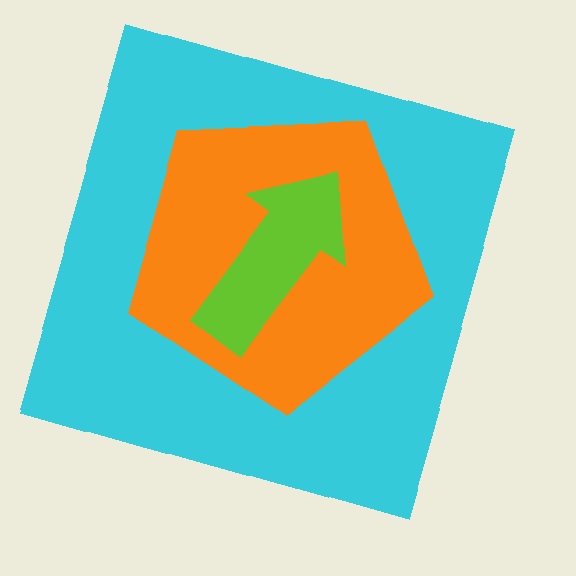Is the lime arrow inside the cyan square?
Yes.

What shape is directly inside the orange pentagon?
The lime arrow.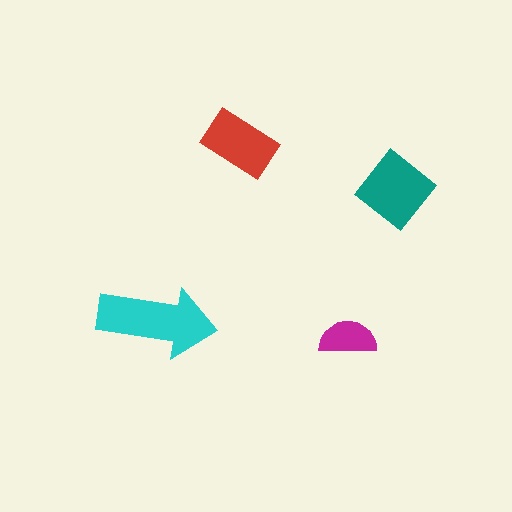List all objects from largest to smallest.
The cyan arrow, the teal diamond, the red rectangle, the magenta semicircle.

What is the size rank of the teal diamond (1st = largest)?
2nd.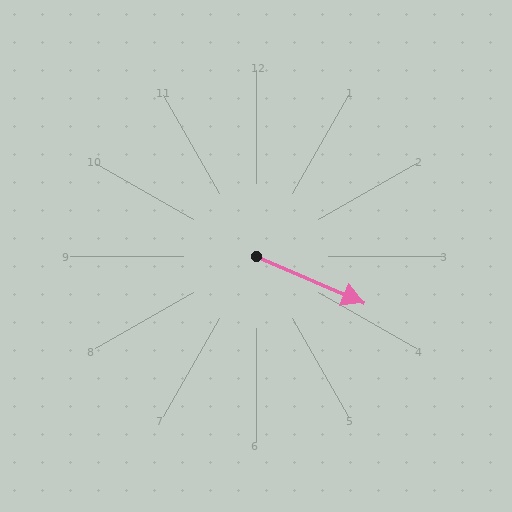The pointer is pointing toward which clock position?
Roughly 4 o'clock.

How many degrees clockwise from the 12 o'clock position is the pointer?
Approximately 114 degrees.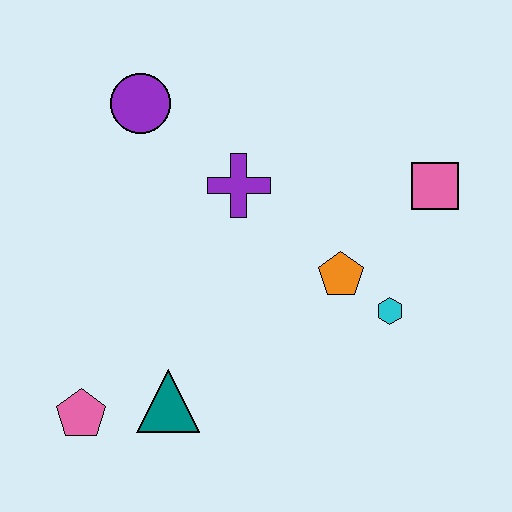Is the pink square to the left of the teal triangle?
No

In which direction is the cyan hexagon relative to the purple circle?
The cyan hexagon is to the right of the purple circle.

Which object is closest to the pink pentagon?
The teal triangle is closest to the pink pentagon.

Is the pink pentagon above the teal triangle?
No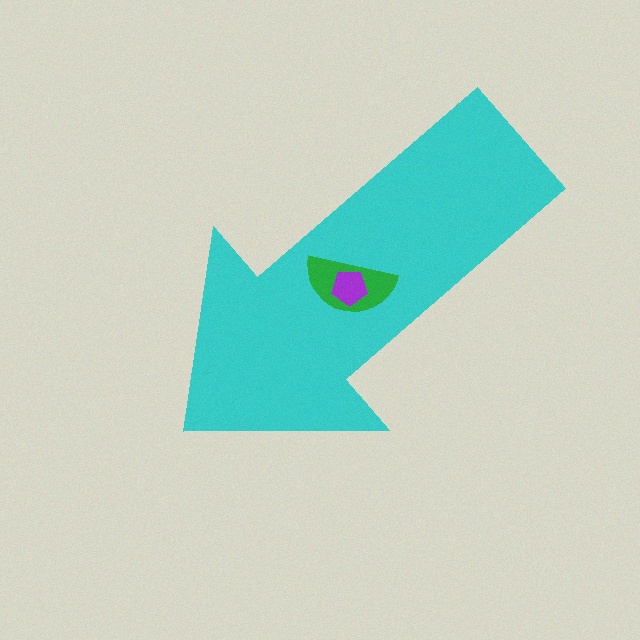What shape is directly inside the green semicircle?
The purple pentagon.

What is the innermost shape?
The purple pentagon.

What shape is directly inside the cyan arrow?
The green semicircle.